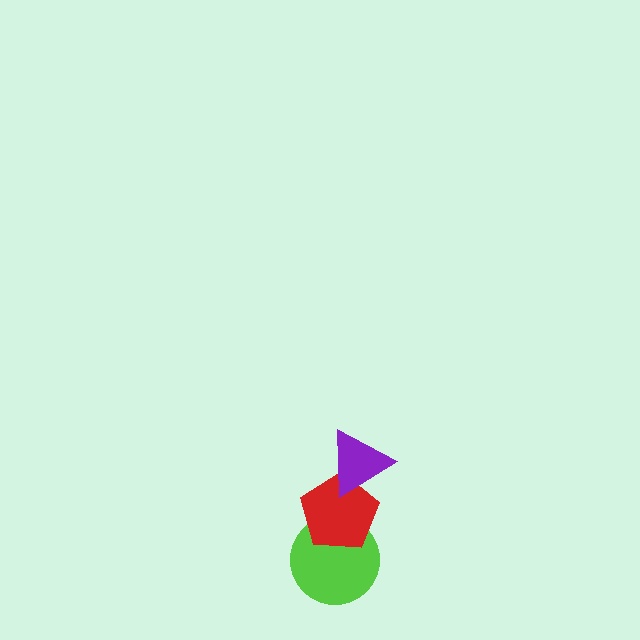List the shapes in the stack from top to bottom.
From top to bottom: the purple triangle, the red pentagon, the lime circle.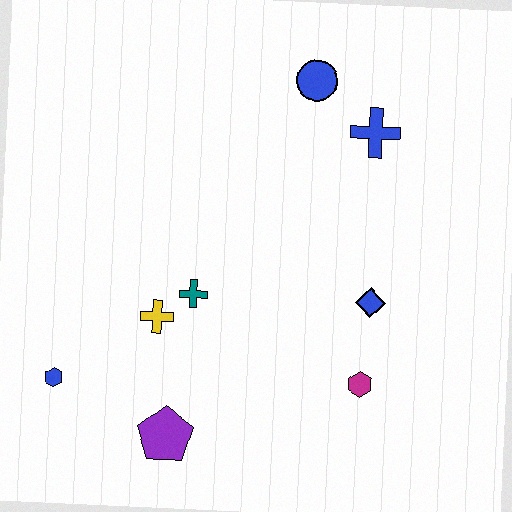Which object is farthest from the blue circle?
The blue hexagon is farthest from the blue circle.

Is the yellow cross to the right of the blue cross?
No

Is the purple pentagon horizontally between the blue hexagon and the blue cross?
Yes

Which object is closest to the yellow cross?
The teal cross is closest to the yellow cross.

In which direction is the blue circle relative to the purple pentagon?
The blue circle is above the purple pentagon.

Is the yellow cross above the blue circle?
No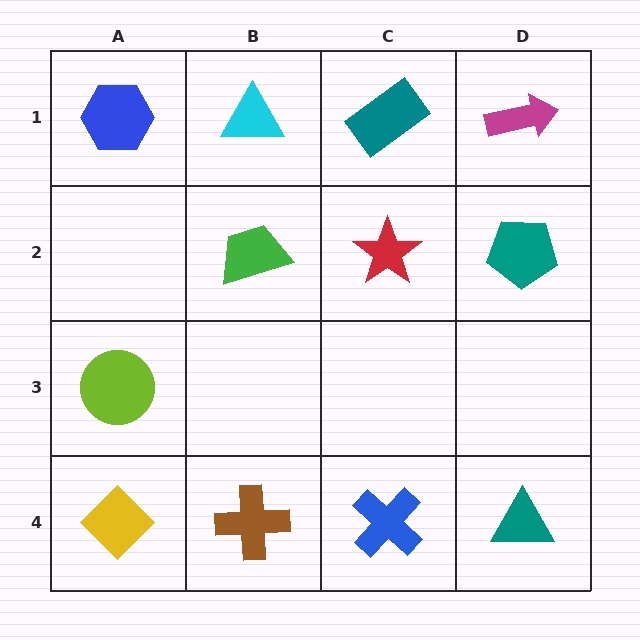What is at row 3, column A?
A lime circle.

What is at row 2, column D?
A teal pentagon.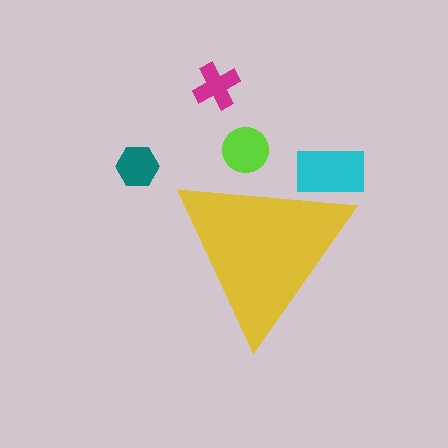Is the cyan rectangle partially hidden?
Yes, the cyan rectangle is partially hidden behind the yellow triangle.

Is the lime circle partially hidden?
Yes, the lime circle is partially hidden behind the yellow triangle.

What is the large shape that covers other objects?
A yellow triangle.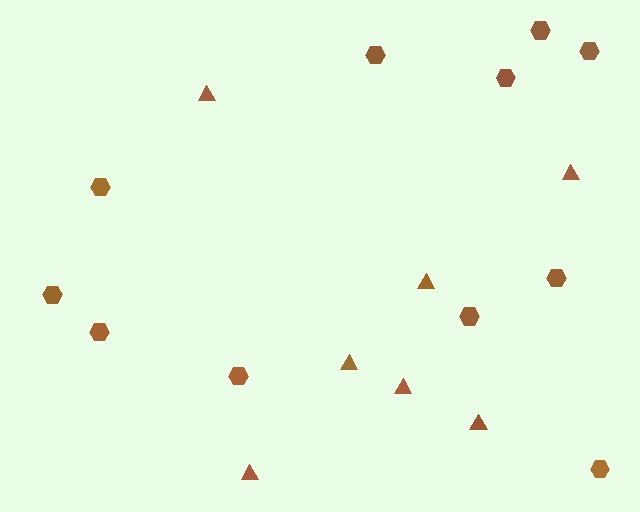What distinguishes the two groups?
There are 2 groups: one group of hexagons (11) and one group of triangles (7).